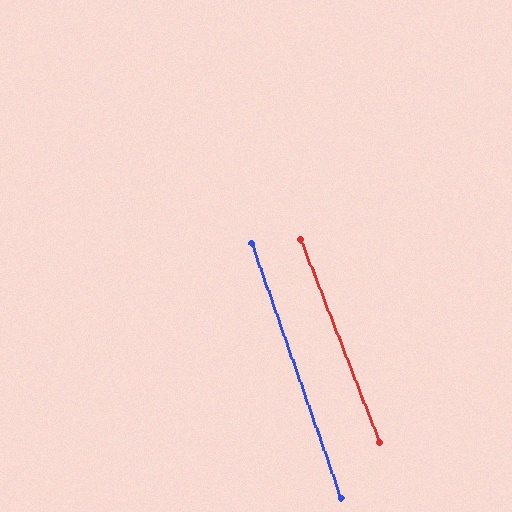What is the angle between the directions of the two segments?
Approximately 2 degrees.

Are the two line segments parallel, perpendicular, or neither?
Parallel — their directions differ by only 1.9°.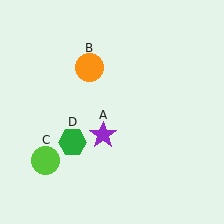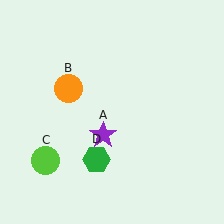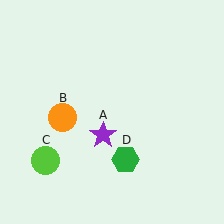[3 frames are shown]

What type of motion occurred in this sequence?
The orange circle (object B), green hexagon (object D) rotated counterclockwise around the center of the scene.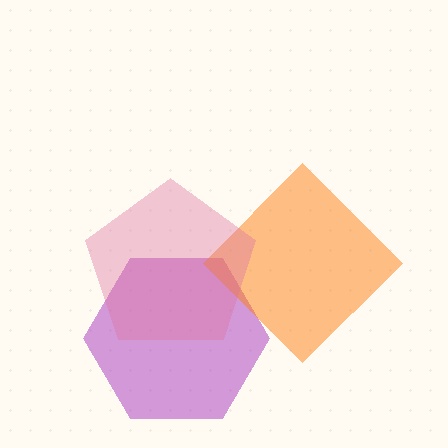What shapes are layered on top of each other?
The layered shapes are: a purple hexagon, an orange diamond, a pink pentagon.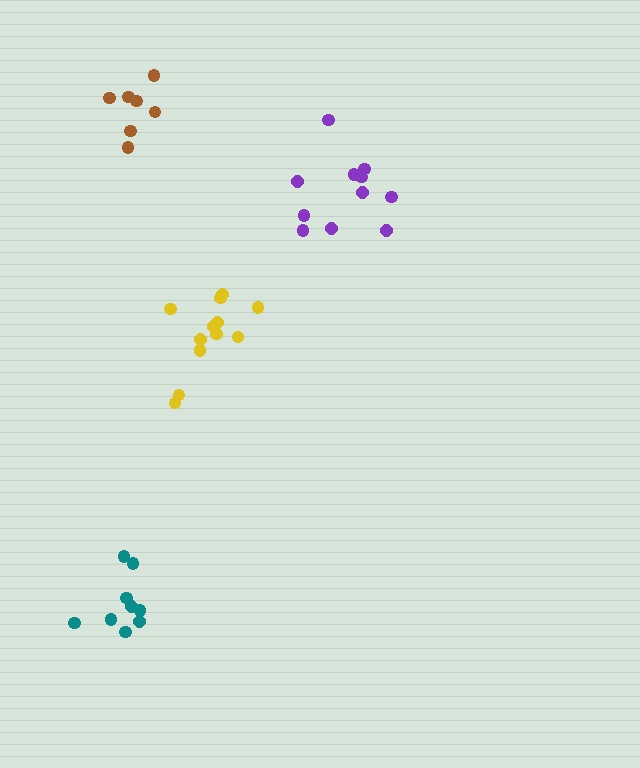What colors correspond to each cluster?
The clusters are colored: purple, yellow, teal, brown.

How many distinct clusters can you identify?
There are 4 distinct clusters.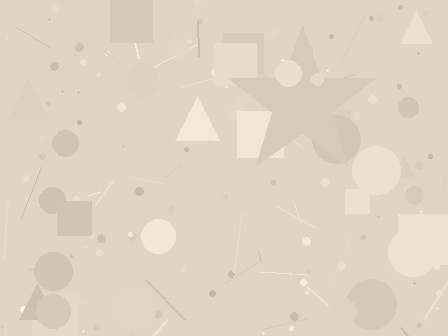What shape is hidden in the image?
A star is hidden in the image.